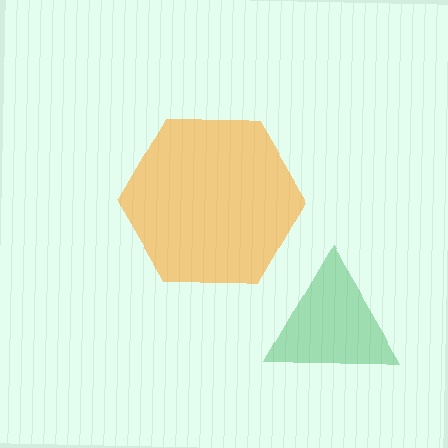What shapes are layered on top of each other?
The layered shapes are: a green triangle, an orange hexagon.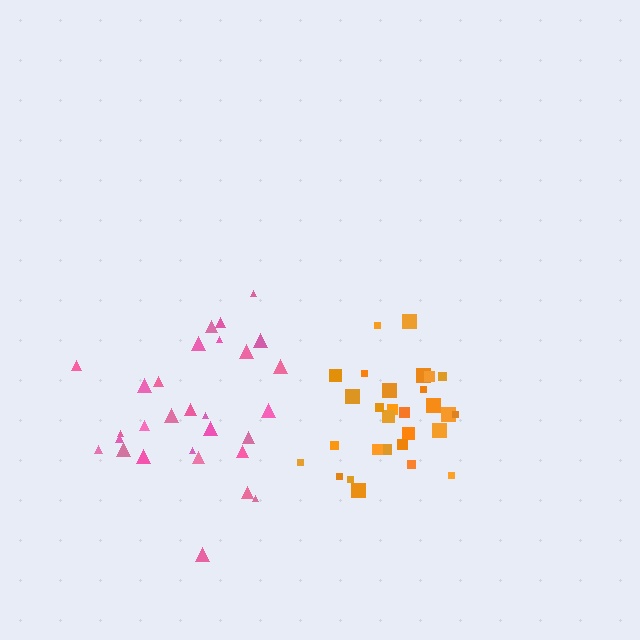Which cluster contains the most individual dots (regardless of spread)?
Orange (29).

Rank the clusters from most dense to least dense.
orange, pink.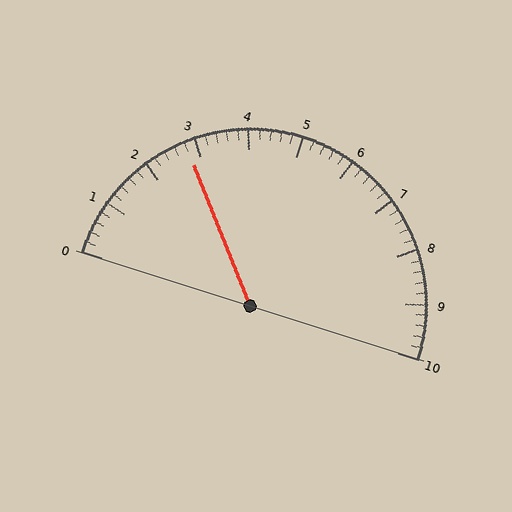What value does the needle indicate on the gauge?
The needle indicates approximately 2.8.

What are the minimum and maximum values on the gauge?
The gauge ranges from 0 to 10.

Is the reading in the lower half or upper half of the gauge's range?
The reading is in the lower half of the range (0 to 10).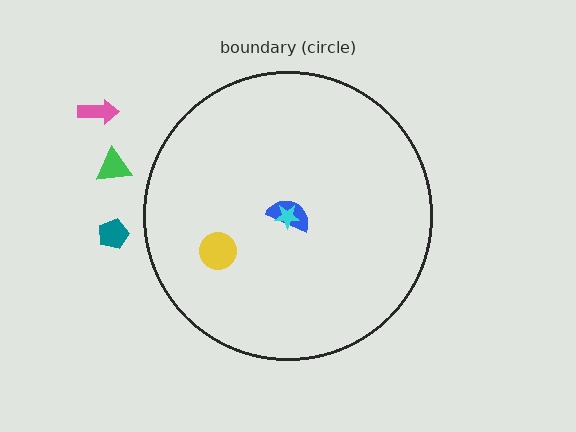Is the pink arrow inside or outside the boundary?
Outside.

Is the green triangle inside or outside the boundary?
Outside.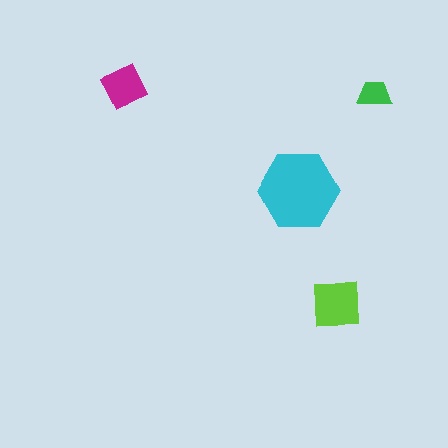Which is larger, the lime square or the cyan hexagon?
The cyan hexagon.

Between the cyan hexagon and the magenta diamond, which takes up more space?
The cyan hexagon.